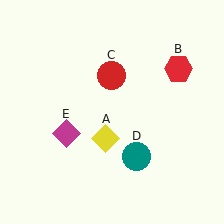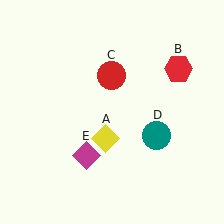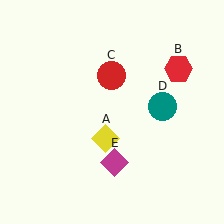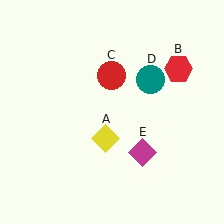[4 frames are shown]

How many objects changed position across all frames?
2 objects changed position: teal circle (object D), magenta diamond (object E).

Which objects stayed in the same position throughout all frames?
Yellow diamond (object A) and red hexagon (object B) and red circle (object C) remained stationary.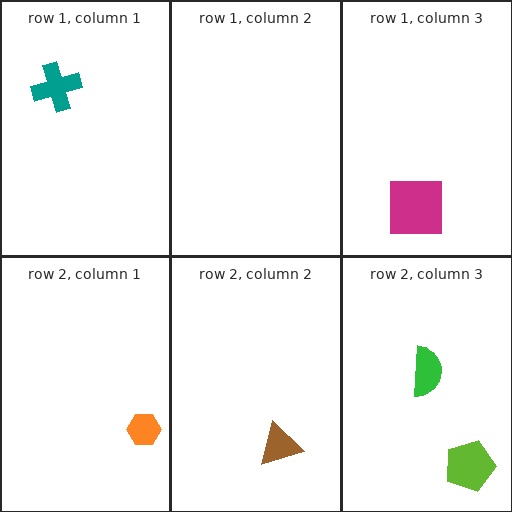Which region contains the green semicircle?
The row 2, column 3 region.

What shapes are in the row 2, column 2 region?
The brown triangle.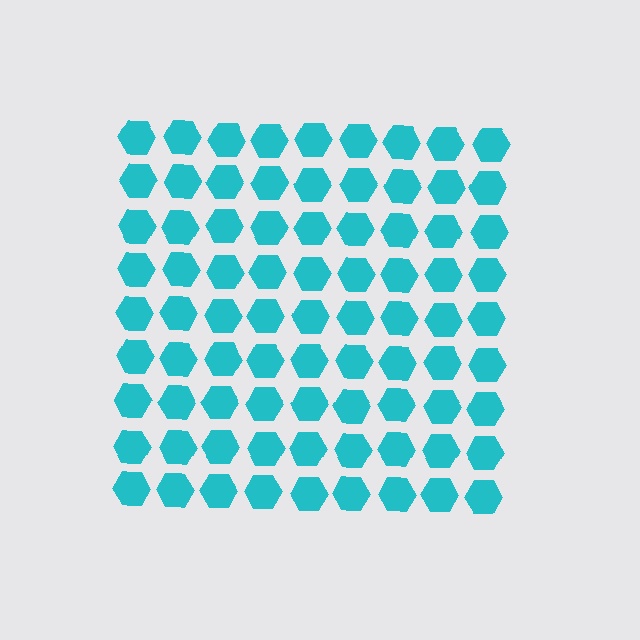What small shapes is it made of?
It is made of small hexagons.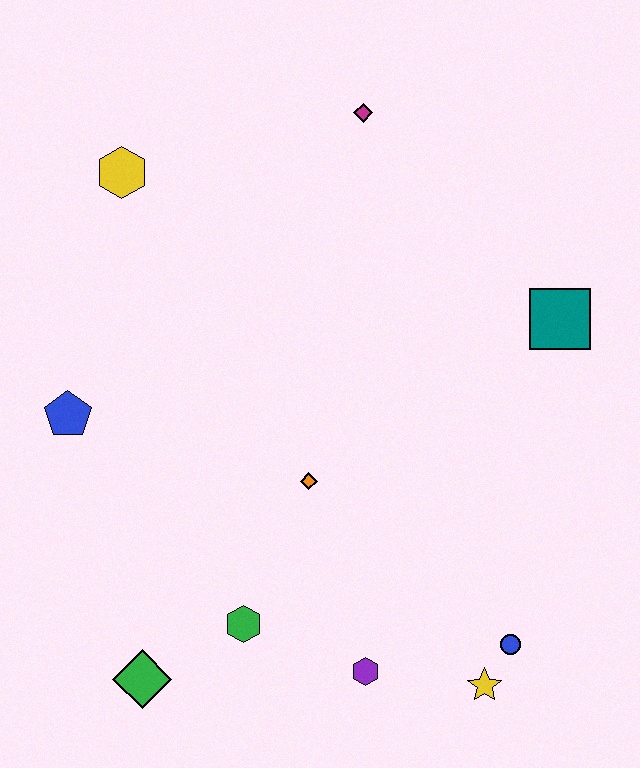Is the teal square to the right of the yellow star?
Yes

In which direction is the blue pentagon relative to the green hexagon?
The blue pentagon is above the green hexagon.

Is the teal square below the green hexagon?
No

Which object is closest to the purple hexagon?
The yellow star is closest to the purple hexagon.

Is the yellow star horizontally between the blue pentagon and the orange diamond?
No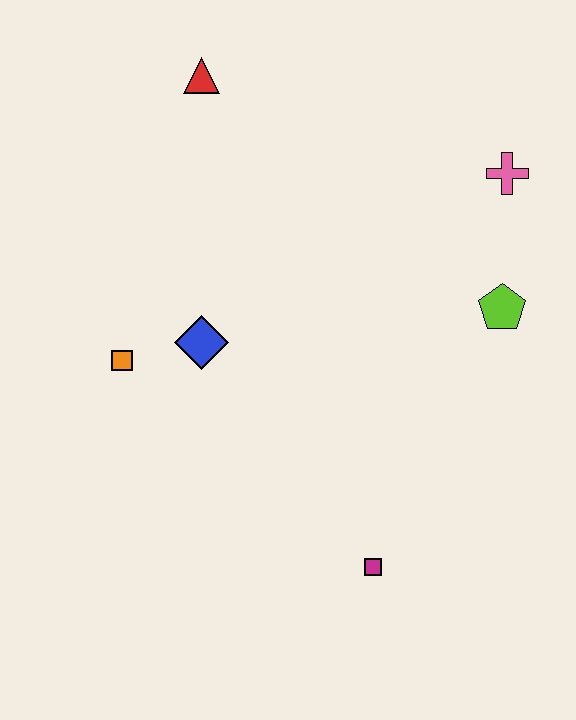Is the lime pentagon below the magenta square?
No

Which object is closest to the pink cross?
The lime pentagon is closest to the pink cross.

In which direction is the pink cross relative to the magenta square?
The pink cross is above the magenta square.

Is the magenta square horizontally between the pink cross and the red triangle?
Yes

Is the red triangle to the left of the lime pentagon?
Yes